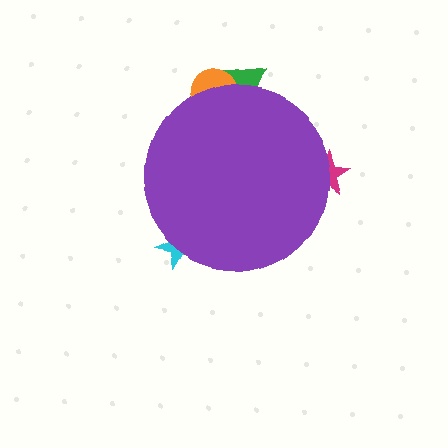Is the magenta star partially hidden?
Yes, the magenta star is partially hidden behind the purple circle.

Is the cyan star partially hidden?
Yes, the cyan star is partially hidden behind the purple circle.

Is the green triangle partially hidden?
Yes, the green triangle is partially hidden behind the purple circle.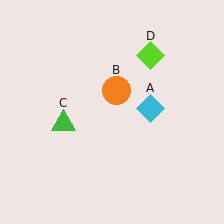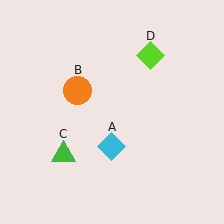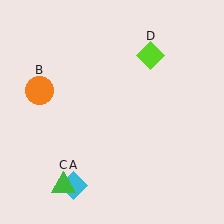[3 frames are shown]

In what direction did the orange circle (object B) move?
The orange circle (object B) moved left.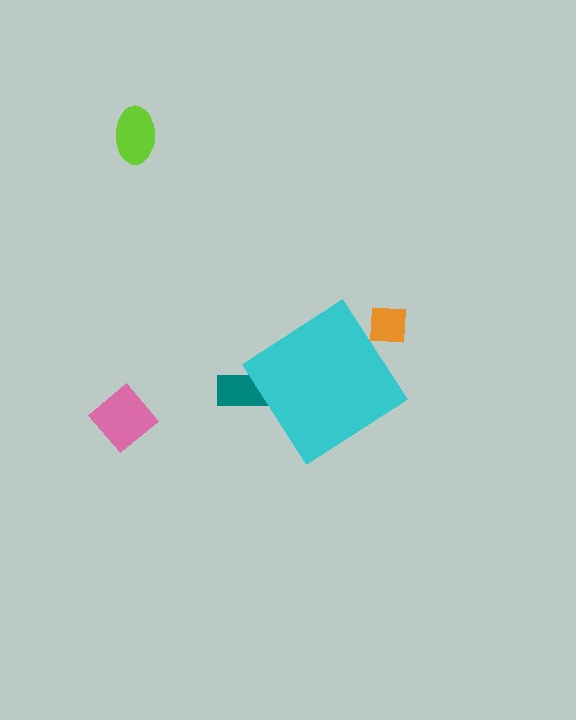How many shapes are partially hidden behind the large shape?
2 shapes are partially hidden.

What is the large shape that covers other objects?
A cyan diamond.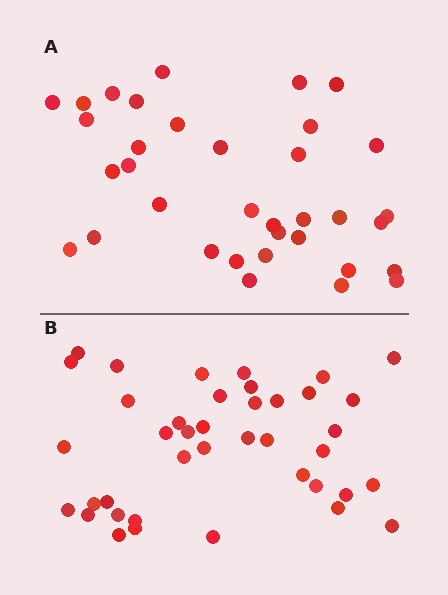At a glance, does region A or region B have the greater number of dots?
Region B (the bottom region) has more dots.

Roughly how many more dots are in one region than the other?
Region B has about 5 more dots than region A.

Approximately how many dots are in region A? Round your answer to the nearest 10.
About 40 dots. (The exact count is 35, which rounds to 40.)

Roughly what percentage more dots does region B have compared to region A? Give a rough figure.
About 15% more.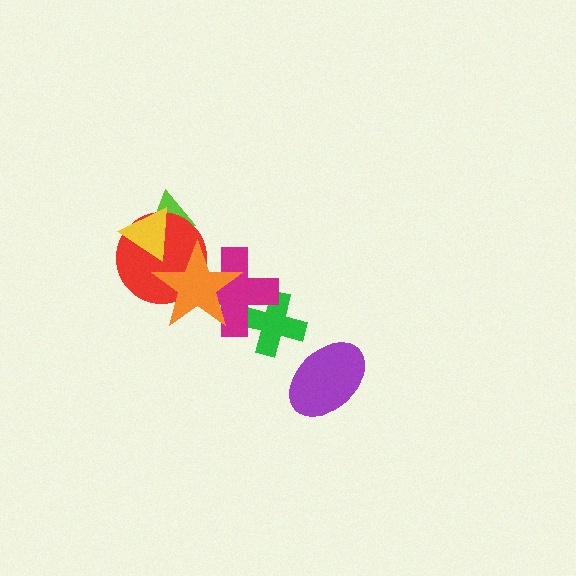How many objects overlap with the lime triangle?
2 objects overlap with the lime triangle.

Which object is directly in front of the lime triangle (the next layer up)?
The red circle is directly in front of the lime triangle.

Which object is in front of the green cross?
The magenta cross is in front of the green cross.